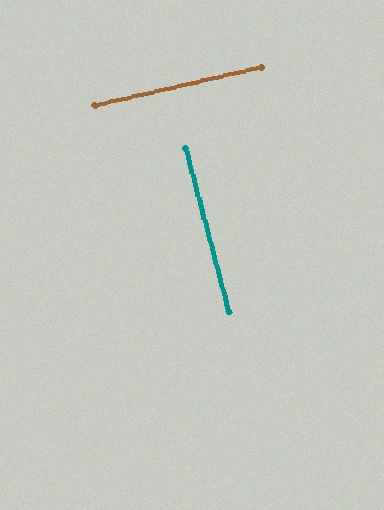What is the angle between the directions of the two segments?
Approximately 88 degrees.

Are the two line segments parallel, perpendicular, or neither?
Perpendicular — they meet at approximately 88°.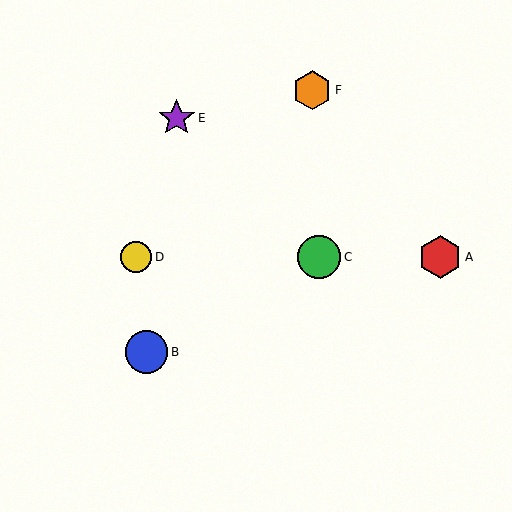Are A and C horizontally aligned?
Yes, both are at y≈257.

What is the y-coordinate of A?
Object A is at y≈257.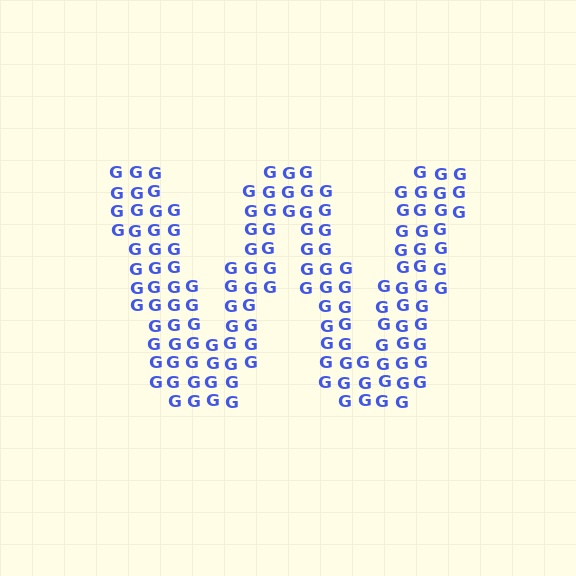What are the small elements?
The small elements are letter G's.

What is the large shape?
The large shape is the letter W.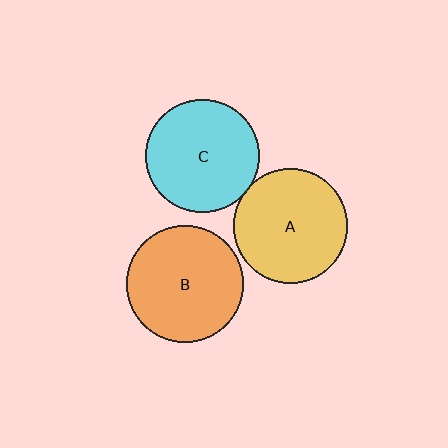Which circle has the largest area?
Circle B (orange).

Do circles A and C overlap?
Yes.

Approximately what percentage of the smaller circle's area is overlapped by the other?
Approximately 5%.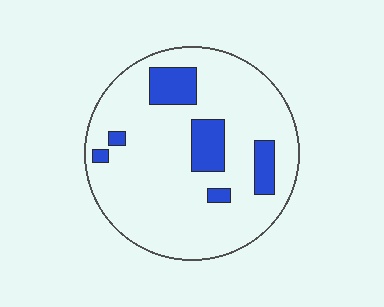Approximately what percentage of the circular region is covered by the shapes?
Approximately 15%.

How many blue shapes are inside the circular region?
6.